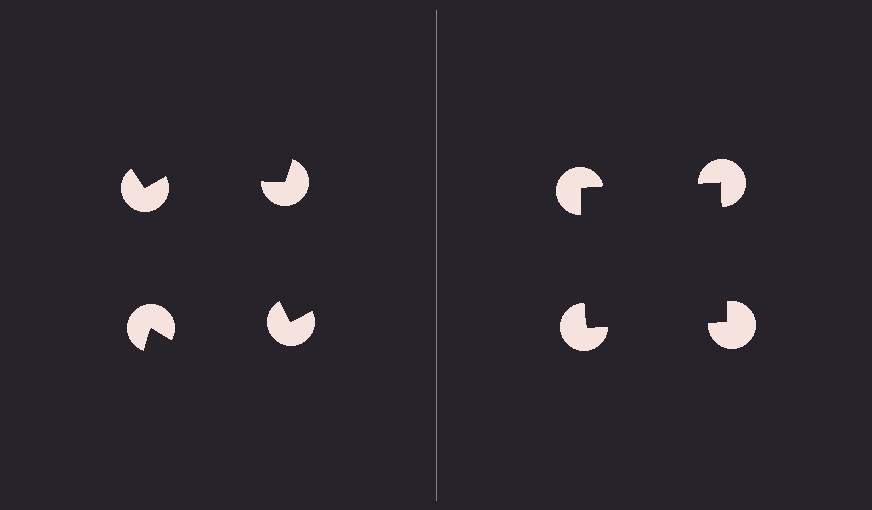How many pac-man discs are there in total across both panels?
8 — 4 on each side.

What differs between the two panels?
The pac-man discs are positioned identically on both sides; only the wedge orientations differ. On the right they align to a square; on the left they are misaligned.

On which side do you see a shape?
An illusory square appears on the right side. On the left side the wedge cuts are rotated, so no coherent shape forms.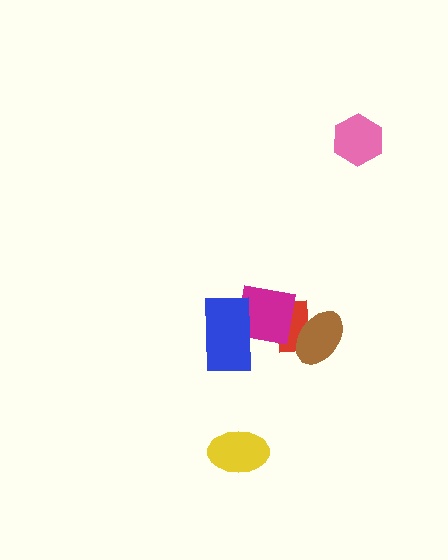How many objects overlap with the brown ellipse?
1 object overlaps with the brown ellipse.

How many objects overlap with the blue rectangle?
1 object overlaps with the blue rectangle.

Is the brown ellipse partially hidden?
No, no other shape covers it.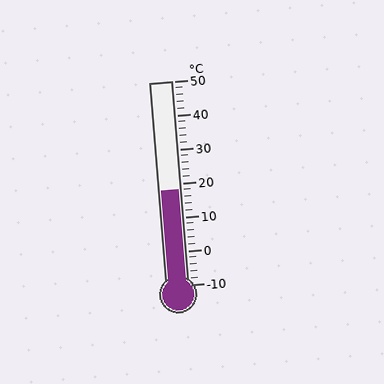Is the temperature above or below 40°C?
The temperature is below 40°C.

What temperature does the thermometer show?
The thermometer shows approximately 18°C.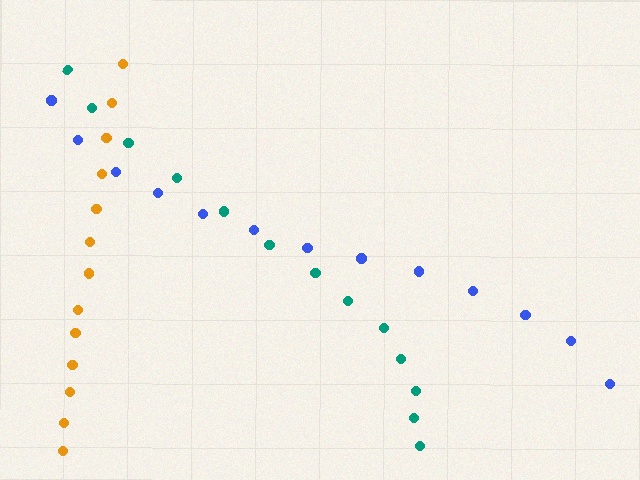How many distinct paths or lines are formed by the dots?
There are 3 distinct paths.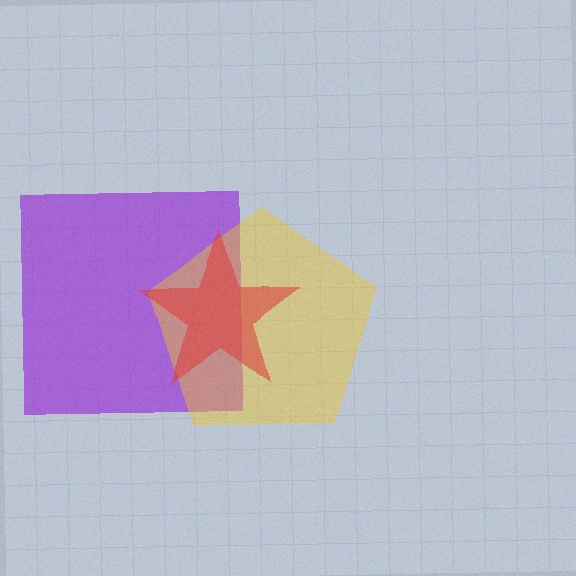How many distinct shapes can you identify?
There are 3 distinct shapes: a purple square, a yellow pentagon, a red star.